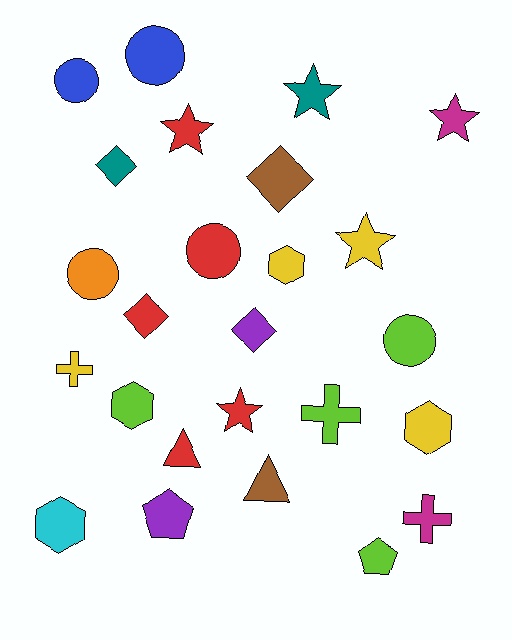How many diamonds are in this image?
There are 4 diamonds.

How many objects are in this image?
There are 25 objects.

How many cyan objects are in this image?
There is 1 cyan object.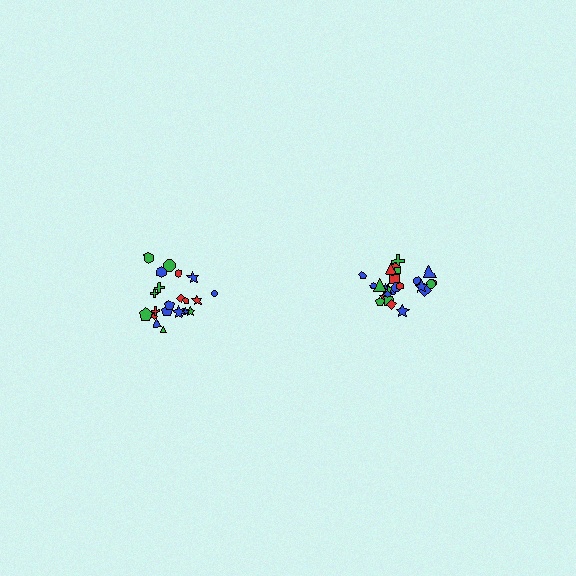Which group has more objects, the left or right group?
The right group.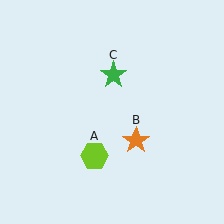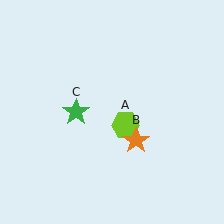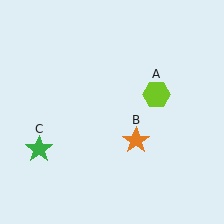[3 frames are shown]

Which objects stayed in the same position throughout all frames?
Orange star (object B) remained stationary.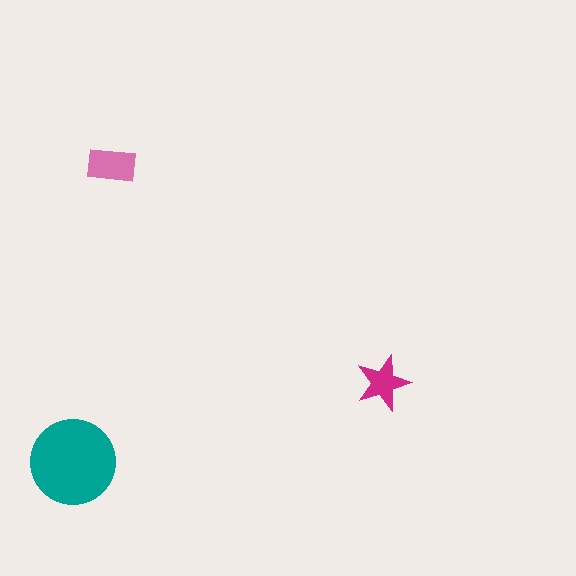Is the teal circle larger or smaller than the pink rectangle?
Larger.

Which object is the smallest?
The magenta star.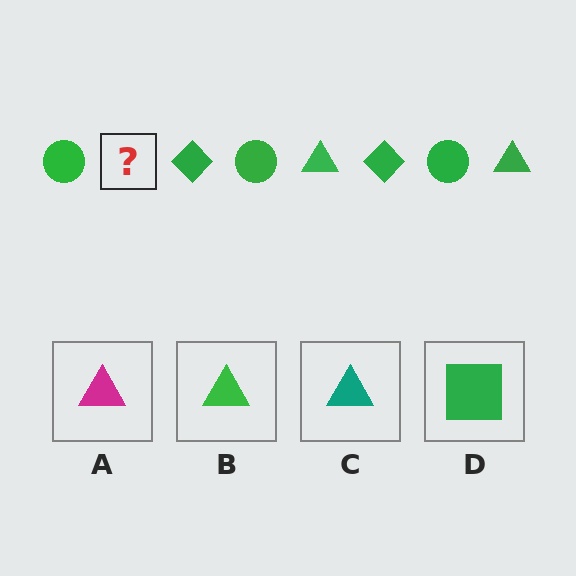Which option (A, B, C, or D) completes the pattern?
B.